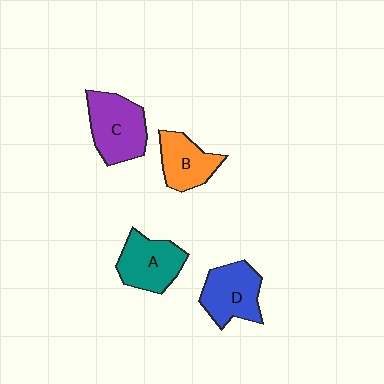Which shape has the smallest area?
Shape B (orange).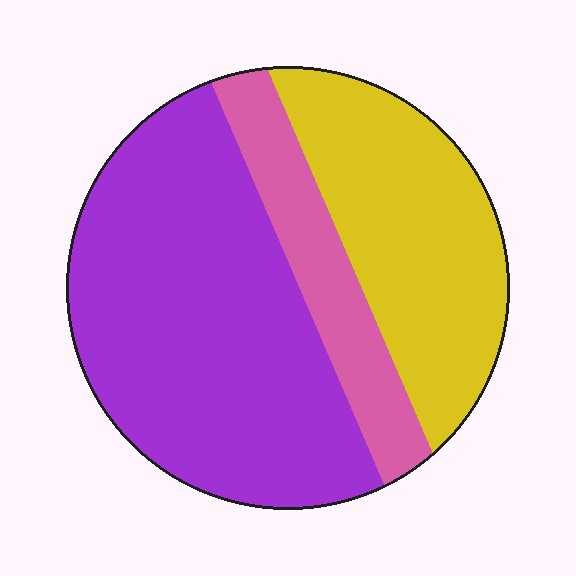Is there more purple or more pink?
Purple.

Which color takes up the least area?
Pink, at roughly 15%.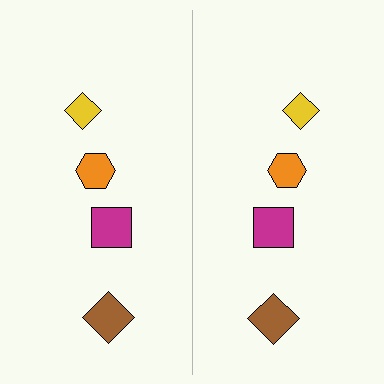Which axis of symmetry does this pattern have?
The pattern has a vertical axis of symmetry running through the center of the image.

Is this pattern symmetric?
Yes, this pattern has bilateral (reflection) symmetry.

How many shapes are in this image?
There are 8 shapes in this image.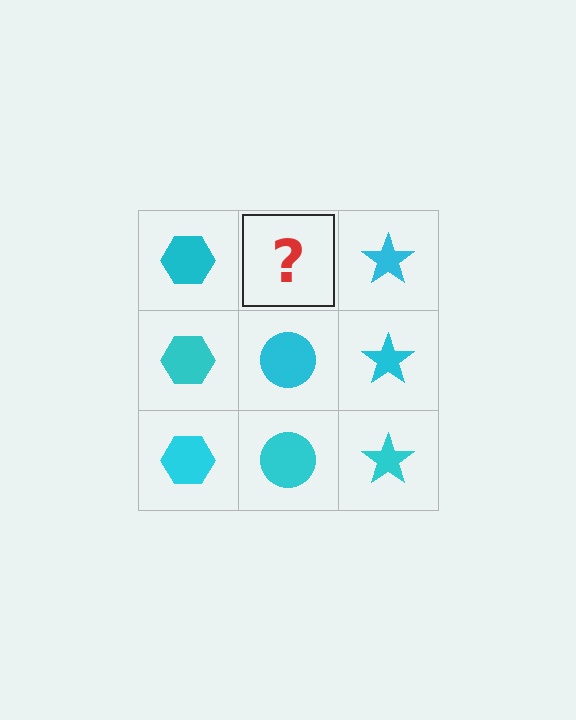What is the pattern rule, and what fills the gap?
The rule is that each column has a consistent shape. The gap should be filled with a cyan circle.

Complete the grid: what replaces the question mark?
The question mark should be replaced with a cyan circle.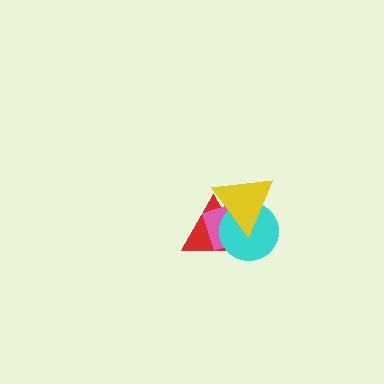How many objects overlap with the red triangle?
3 objects overlap with the red triangle.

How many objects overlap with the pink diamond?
3 objects overlap with the pink diamond.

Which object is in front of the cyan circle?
The yellow triangle is in front of the cyan circle.